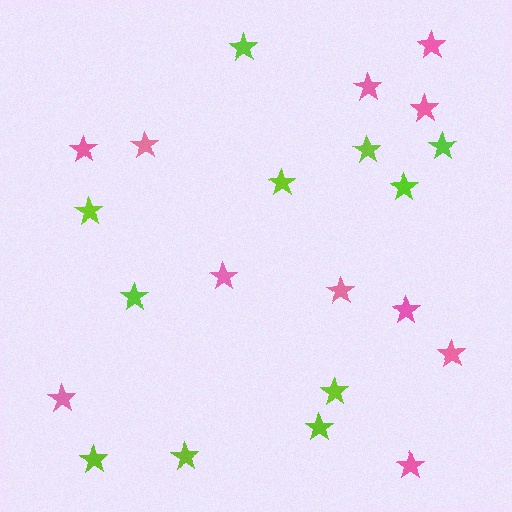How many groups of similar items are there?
There are 2 groups: one group of pink stars (11) and one group of lime stars (11).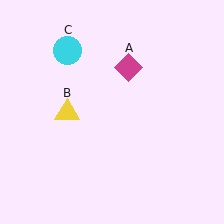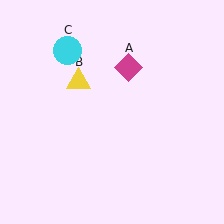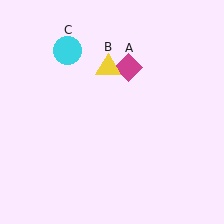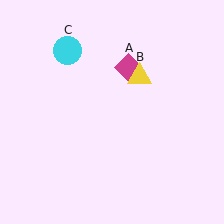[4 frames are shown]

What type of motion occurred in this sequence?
The yellow triangle (object B) rotated clockwise around the center of the scene.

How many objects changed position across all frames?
1 object changed position: yellow triangle (object B).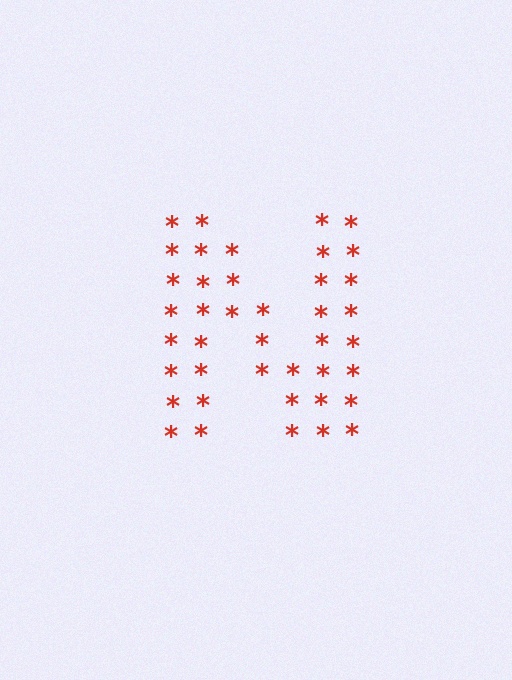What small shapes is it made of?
It is made of small asterisks.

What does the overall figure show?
The overall figure shows the letter N.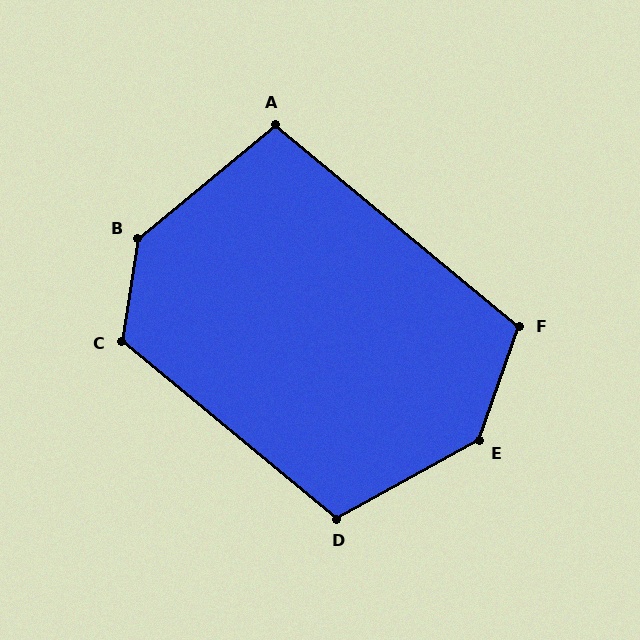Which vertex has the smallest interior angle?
A, at approximately 101 degrees.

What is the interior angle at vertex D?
Approximately 112 degrees (obtuse).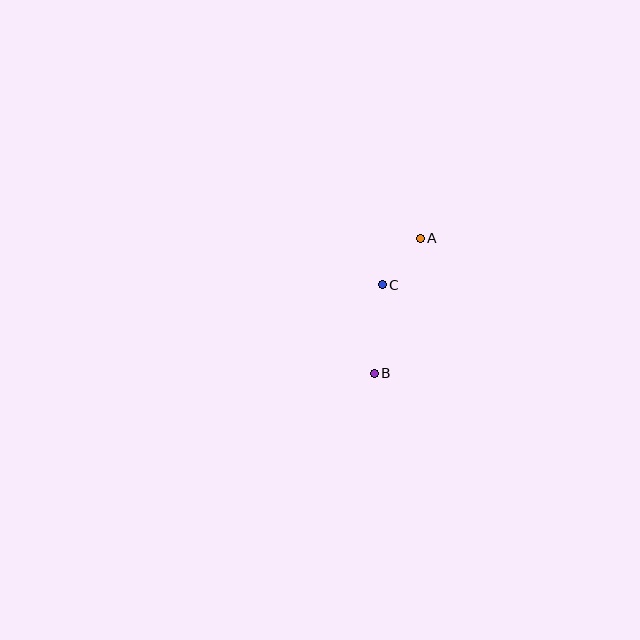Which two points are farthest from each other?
Points A and B are farthest from each other.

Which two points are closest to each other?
Points A and C are closest to each other.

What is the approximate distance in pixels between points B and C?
The distance between B and C is approximately 89 pixels.